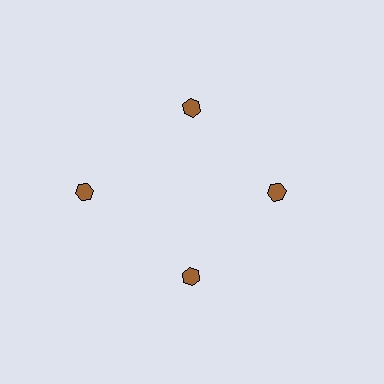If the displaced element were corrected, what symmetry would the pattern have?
It would have 4-fold rotational symmetry — the pattern would map onto itself every 90 degrees.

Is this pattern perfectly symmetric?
No. The 4 brown hexagons are arranged in a ring, but one element near the 9 o'clock position is pushed outward from the center, breaking the 4-fold rotational symmetry.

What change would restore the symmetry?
The symmetry would be restored by moving it inward, back onto the ring so that all 4 hexagons sit at equal angles and equal distance from the center.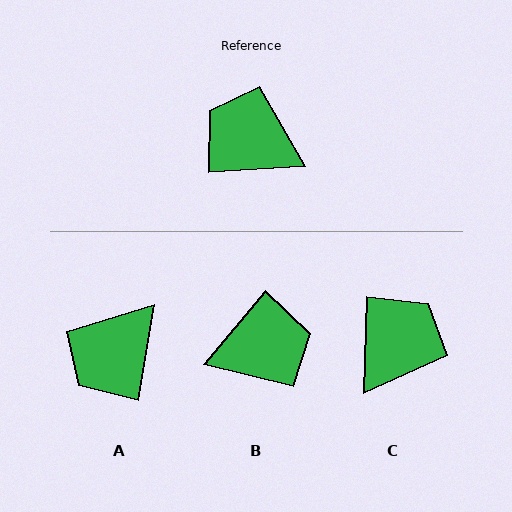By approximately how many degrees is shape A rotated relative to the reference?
Approximately 77 degrees counter-clockwise.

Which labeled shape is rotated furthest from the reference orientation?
B, about 133 degrees away.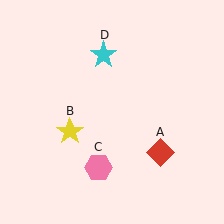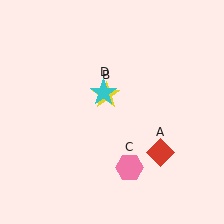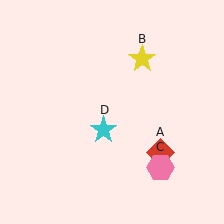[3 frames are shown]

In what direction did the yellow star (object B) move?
The yellow star (object B) moved up and to the right.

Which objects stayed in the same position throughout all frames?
Red diamond (object A) remained stationary.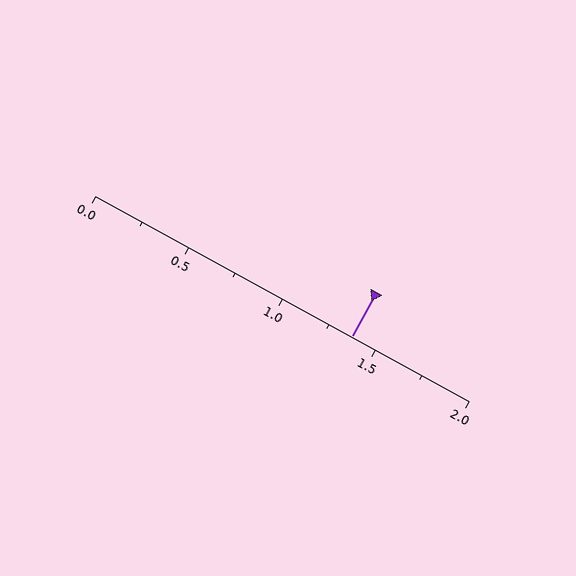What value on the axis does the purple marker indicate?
The marker indicates approximately 1.38.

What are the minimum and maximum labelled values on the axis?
The axis runs from 0.0 to 2.0.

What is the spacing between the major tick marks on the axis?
The major ticks are spaced 0.5 apart.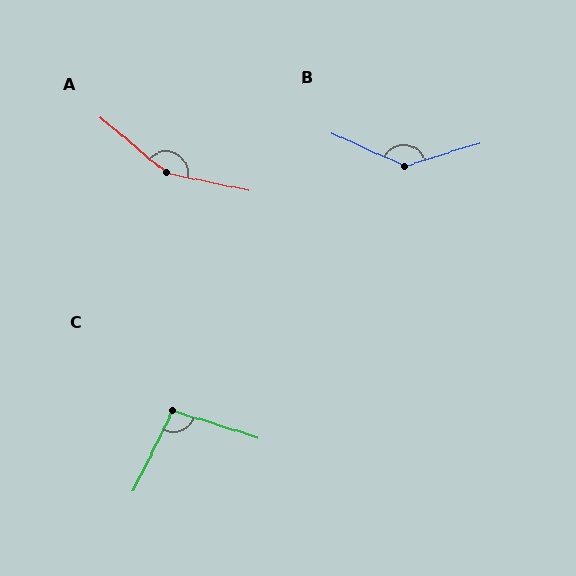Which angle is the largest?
A, at approximately 151 degrees.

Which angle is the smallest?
C, at approximately 98 degrees.